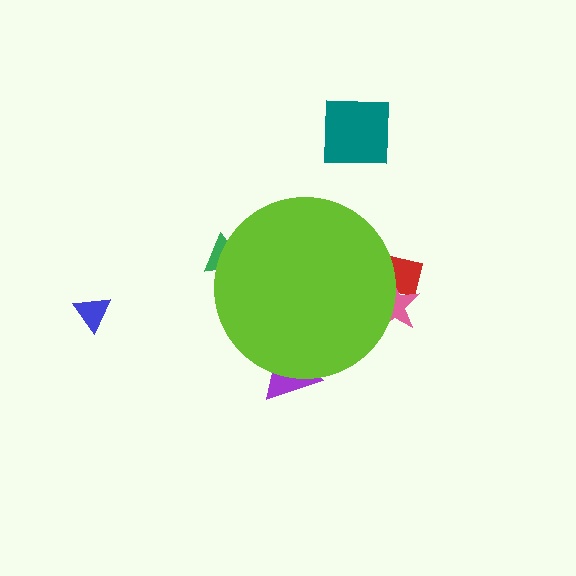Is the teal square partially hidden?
No, the teal square is fully visible.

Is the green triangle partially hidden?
Yes, the green triangle is partially hidden behind the lime circle.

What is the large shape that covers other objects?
A lime circle.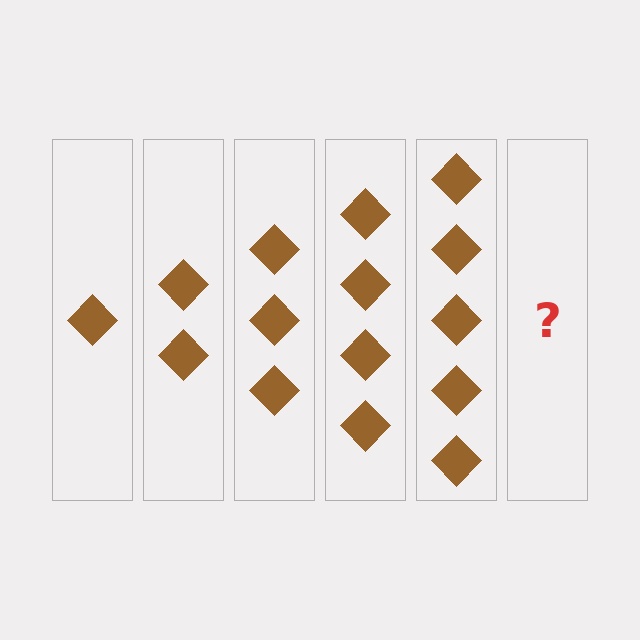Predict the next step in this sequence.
The next step is 6 diamonds.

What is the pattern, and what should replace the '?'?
The pattern is that each step adds one more diamond. The '?' should be 6 diamonds.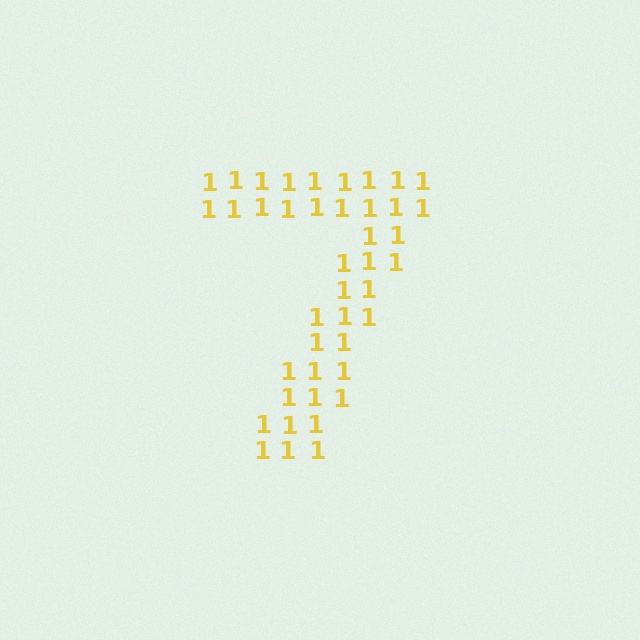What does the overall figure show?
The overall figure shows the digit 7.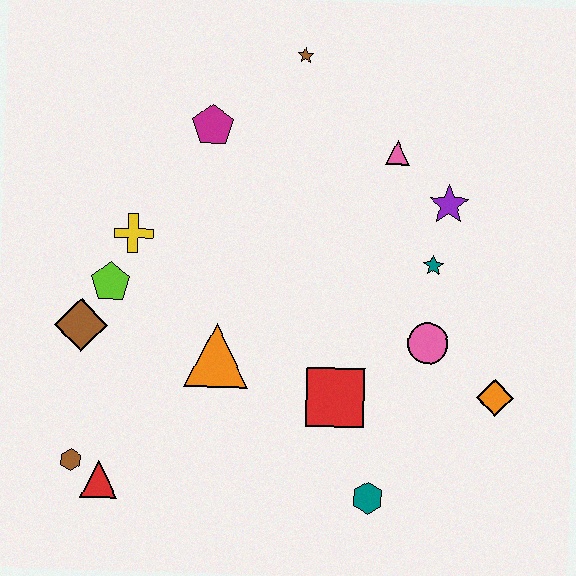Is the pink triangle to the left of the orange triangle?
No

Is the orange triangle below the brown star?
Yes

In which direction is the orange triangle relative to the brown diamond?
The orange triangle is to the right of the brown diamond.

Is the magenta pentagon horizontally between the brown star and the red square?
No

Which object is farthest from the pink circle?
The brown hexagon is farthest from the pink circle.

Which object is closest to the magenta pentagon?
The brown star is closest to the magenta pentagon.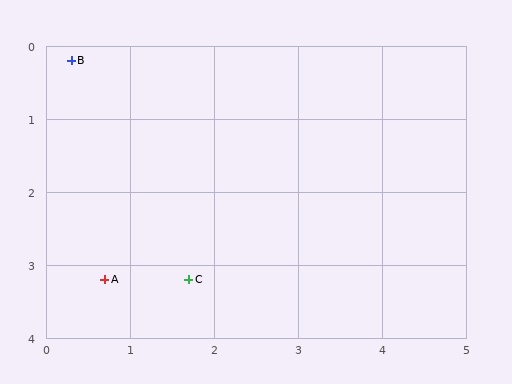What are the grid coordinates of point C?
Point C is at approximately (1.7, 3.2).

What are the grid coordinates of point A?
Point A is at approximately (0.7, 3.2).